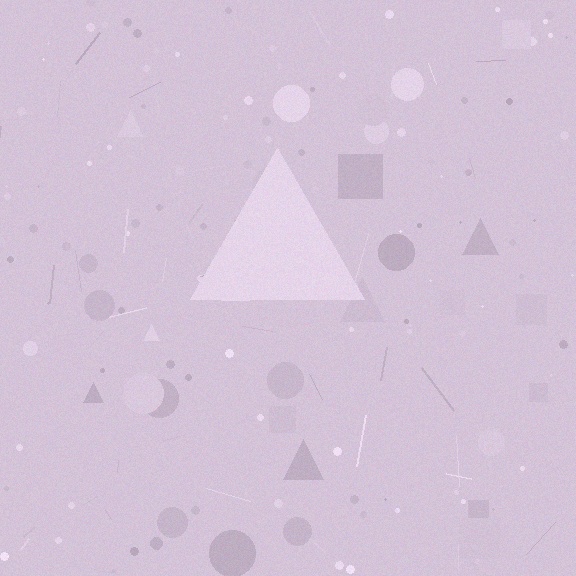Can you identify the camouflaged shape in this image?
The camouflaged shape is a triangle.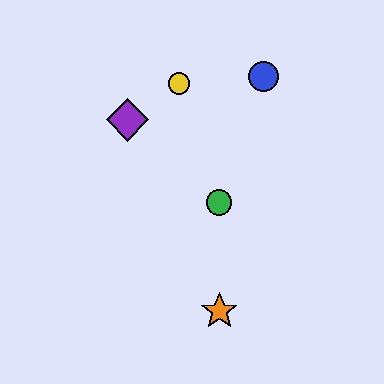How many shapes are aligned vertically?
3 shapes (the red star, the green circle, the orange star) are aligned vertically.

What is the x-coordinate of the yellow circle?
The yellow circle is at x≈179.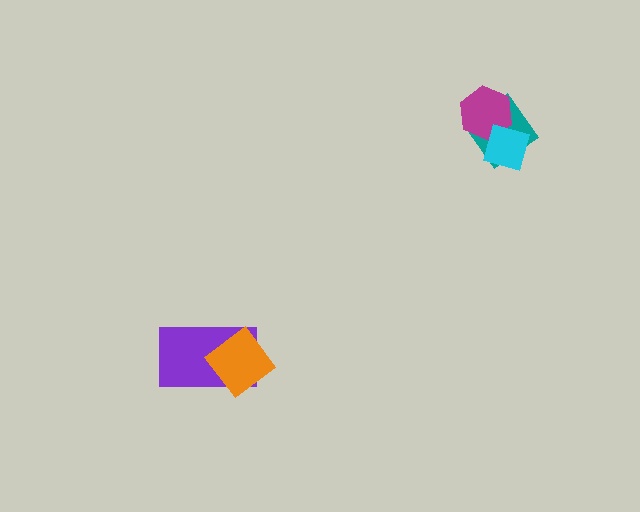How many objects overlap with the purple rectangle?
1 object overlaps with the purple rectangle.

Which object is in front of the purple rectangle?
The orange diamond is in front of the purple rectangle.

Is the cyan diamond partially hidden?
No, no other shape covers it.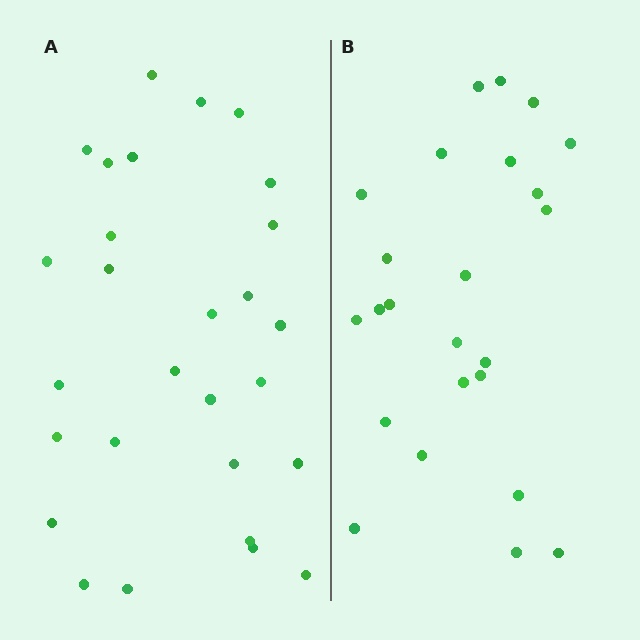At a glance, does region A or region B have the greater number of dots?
Region A (the left region) has more dots.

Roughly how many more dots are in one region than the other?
Region A has about 4 more dots than region B.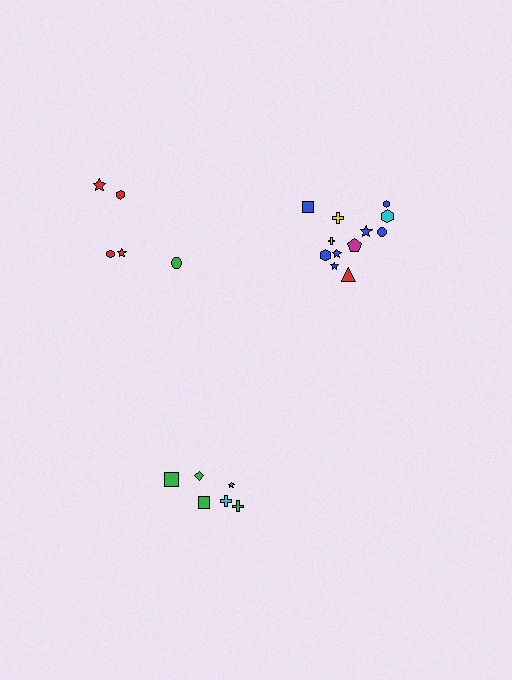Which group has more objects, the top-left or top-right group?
The top-right group.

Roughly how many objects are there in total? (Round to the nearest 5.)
Roughly 25 objects in total.